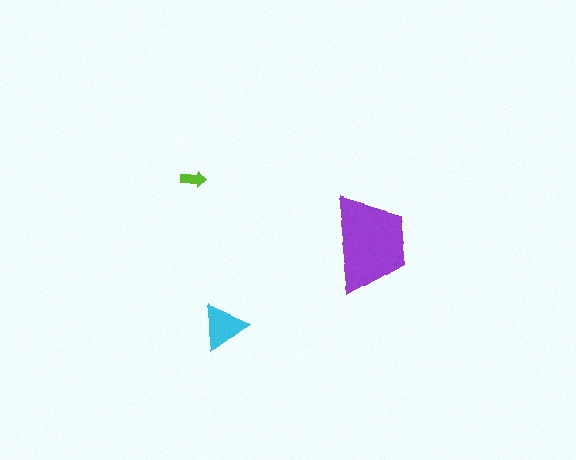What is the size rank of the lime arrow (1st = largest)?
3rd.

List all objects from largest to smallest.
The purple trapezoid, the cyan triangle, the lime arrow.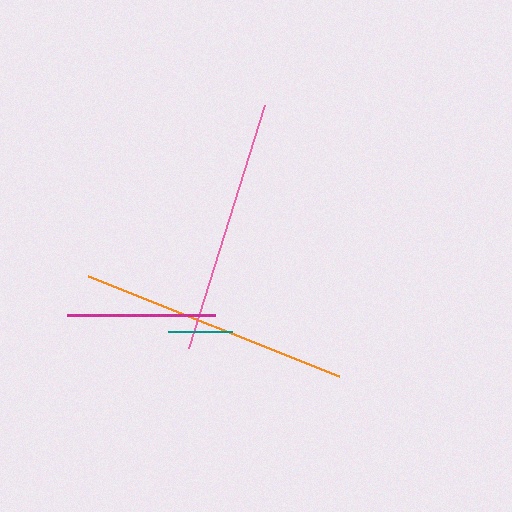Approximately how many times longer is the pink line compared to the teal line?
The pink line is approximately 4.0 times the length of the teal line.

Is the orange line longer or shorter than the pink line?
The orange line is longer than the pink line.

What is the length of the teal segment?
The teal segment is approximately 64 pixels long.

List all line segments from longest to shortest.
From longest to shortest: orange, pink, magenta, teal.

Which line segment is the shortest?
The teal line is the shortest at approximately 64 pixels.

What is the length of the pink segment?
The pink segment is approximately 255 pixels long.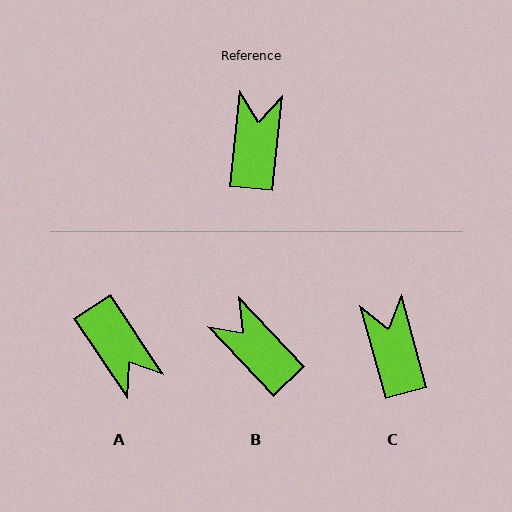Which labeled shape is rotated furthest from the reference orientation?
A, about 140 degrees away.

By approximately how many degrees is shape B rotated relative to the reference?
Approximately 50 degrees counter-clockwise.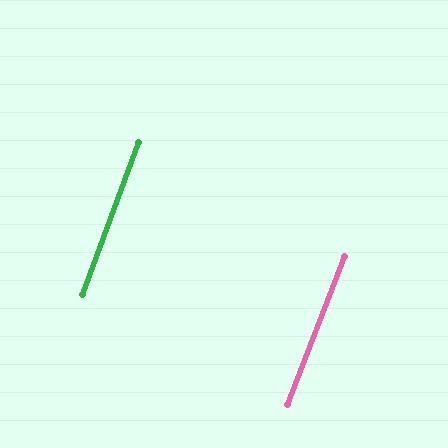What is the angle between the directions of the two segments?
Approximately 0 degrees.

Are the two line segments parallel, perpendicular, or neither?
Parallel — their directions differ by only 0.5°.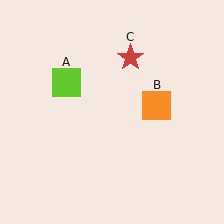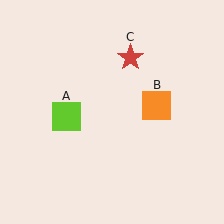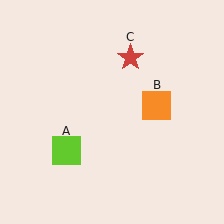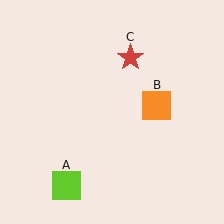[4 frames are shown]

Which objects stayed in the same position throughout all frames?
Orange square (object B) and red star (object C) remained stationary.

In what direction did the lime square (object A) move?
The lime square (object A) moved down.